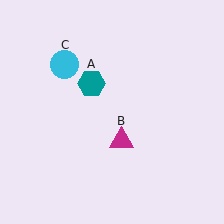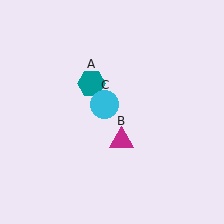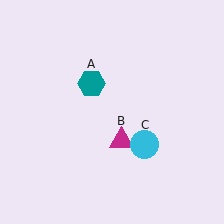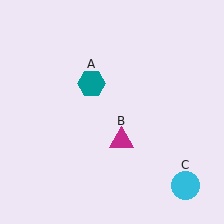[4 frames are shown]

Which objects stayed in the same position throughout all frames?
Teal hexagon (object A) and magenta triangle (object B) remained stationary.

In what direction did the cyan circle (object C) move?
The cyan circle (object C) moved down and to the right.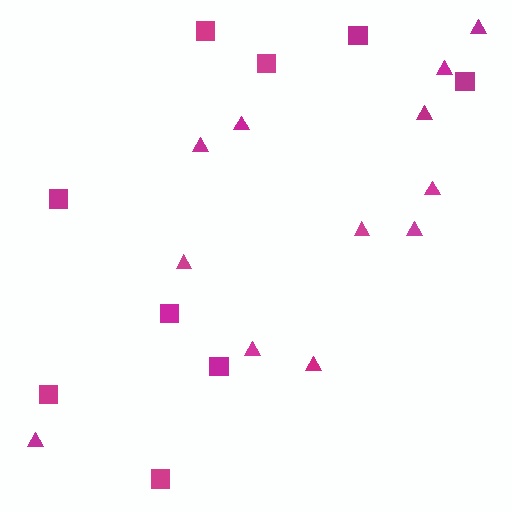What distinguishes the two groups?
There are 2 groups: one group of squares (9) and one group of triangles (12).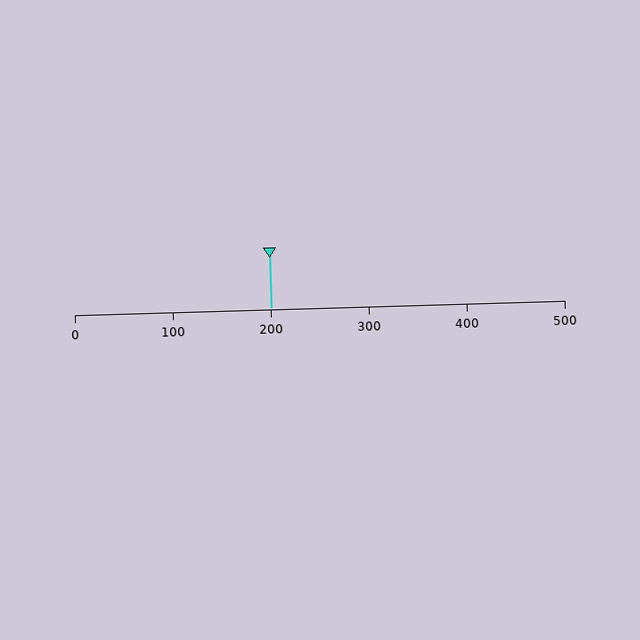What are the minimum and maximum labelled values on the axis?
The axis runs from 0 to 500.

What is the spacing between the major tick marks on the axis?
The major ticks are spaced 100 apart.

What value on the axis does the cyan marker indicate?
The marker indicates approximately 200.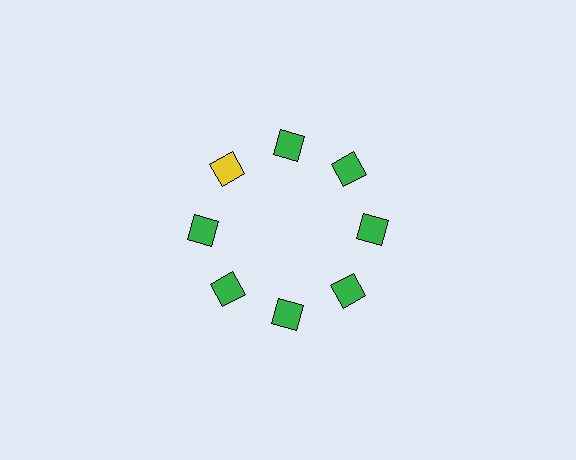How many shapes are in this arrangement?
There are 8 shapes arranged in a ring pattern.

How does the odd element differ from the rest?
It has a different color: yellow instead of green.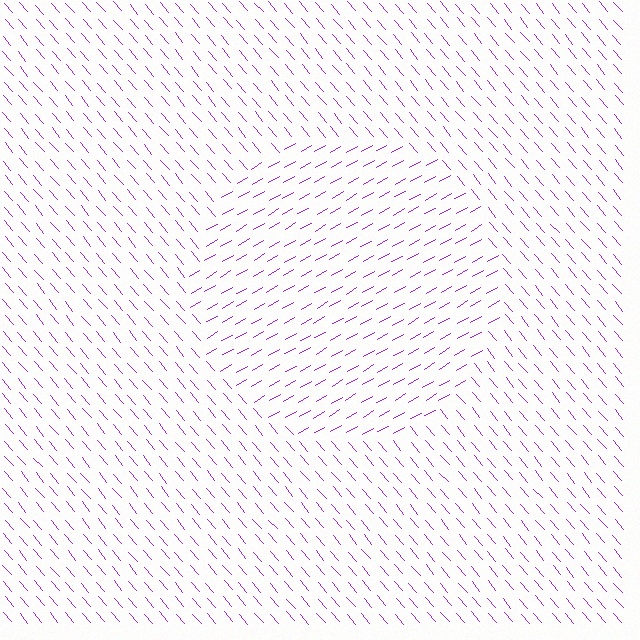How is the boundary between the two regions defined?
The boundary is defined purely by a change in line orientation (approximately 79 degrees difference). All lines are the same color and thickness.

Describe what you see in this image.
The image is filled with small purple line segments. A circle region in the image has lines oriented differently from the surrounding lines, creating a visible texture boundary.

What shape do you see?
I see a circle.